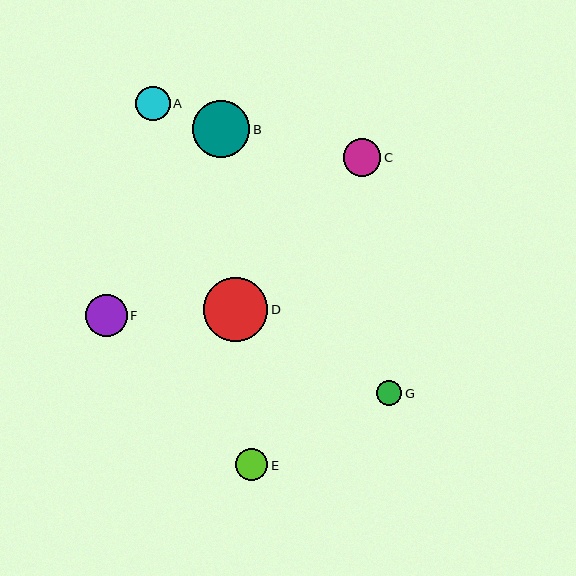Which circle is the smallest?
Circle G is the smallest with a size of approximately 25 pixels.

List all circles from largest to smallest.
From largest to smallest: D, B, F, C, A, E, G.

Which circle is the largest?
Circle D is the largest with a size of approximately 65 pixels.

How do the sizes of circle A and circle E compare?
Circle A and circle E are approximately the same size.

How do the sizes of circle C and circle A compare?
Circle C and circle A are approximately the same size.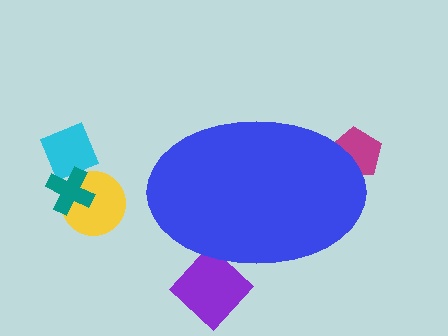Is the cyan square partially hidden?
No, the cyan square is fully visible.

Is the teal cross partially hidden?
No, the teal cross is fully visible.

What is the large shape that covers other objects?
A blue ellipse.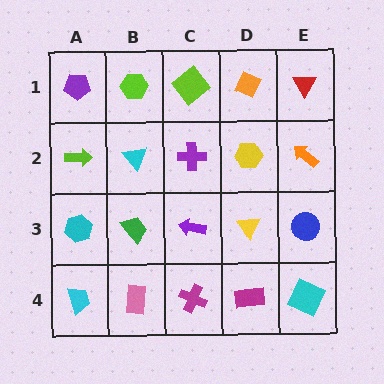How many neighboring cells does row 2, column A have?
3.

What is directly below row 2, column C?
A purple arrow.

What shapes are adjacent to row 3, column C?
A purple cross (row 2, column C), a magenta cross (row 4, column C), a green trapezoid (row 3, column B), a yellow triangle (row 3, column D).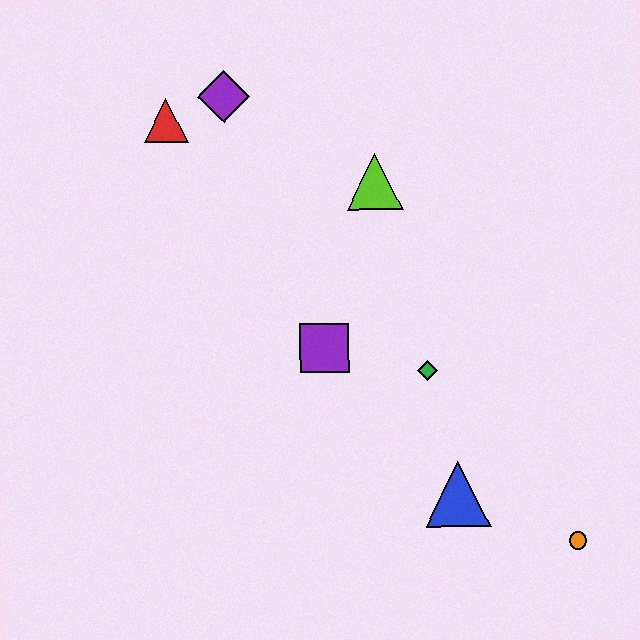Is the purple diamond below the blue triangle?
No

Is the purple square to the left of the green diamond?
Yes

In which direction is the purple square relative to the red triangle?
The purple square is below the red triangle.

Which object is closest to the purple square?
The green diamond is closest to the purple square.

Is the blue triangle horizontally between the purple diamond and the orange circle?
Yes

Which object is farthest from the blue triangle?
The red triangle is farthest from the blue triangle.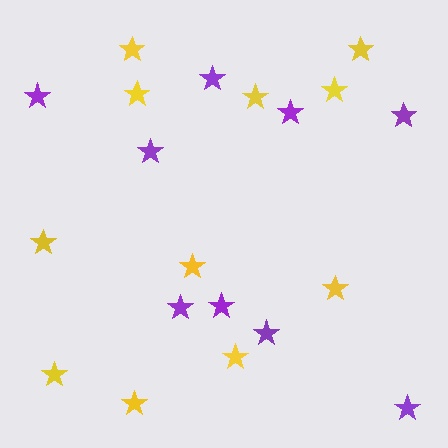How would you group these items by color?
There are 2 groups: one group of yellow stars (11) and one group of purple stars (9).